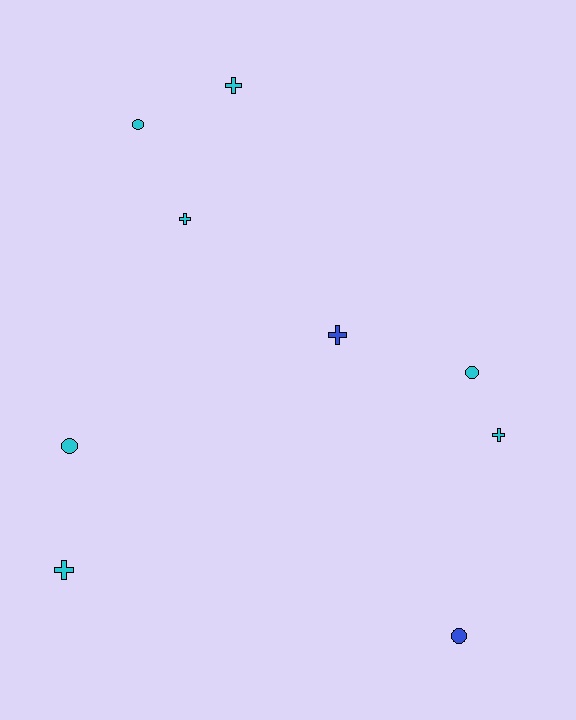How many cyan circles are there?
There are 3 cyan circles.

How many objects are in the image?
There are 9 objects.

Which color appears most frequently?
Cyan, with 7 objects.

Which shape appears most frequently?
Cross, with 5 objects.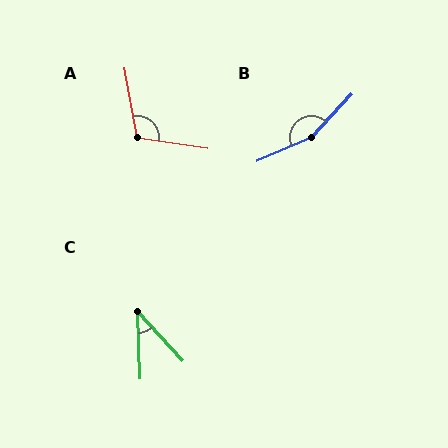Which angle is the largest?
B, at approximately 156 degrees.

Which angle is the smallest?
C, at approximately 40 degrees.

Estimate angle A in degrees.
Approximately 109 degrees.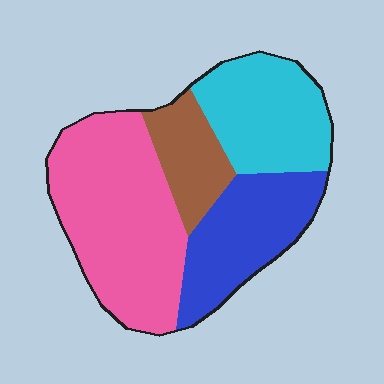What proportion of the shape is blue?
Blue takes up between a sixth and a third of the shape.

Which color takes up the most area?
Pink, at roughly 40%.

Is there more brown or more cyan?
Cyan.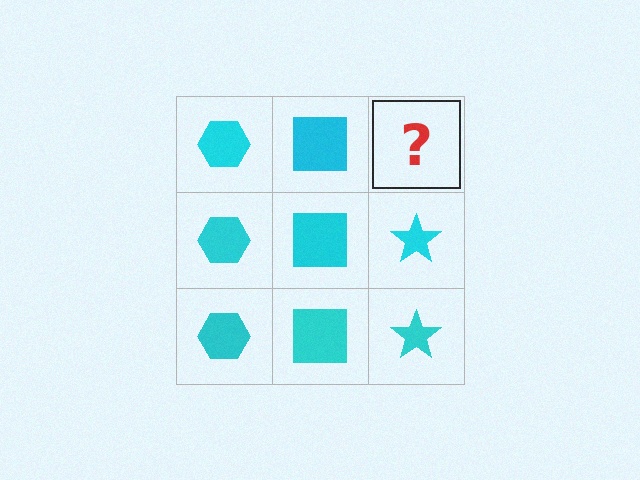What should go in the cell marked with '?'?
The missing cell should contain a cyan star.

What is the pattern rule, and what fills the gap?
The rule is that each column has a consistent shape. The gap should be filled with a cyan star.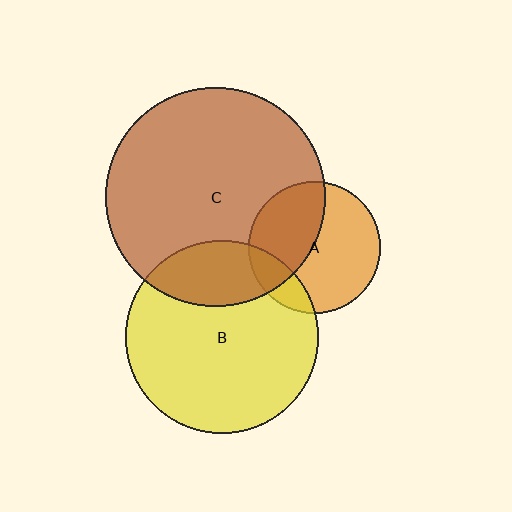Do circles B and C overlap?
Yes.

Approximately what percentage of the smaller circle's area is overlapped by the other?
Approximately 25%.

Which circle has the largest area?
Circle C (brown).